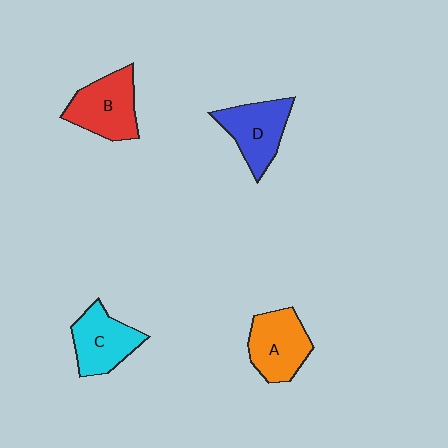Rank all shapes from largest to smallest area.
From largest to smallest: B (red), A (orange), D (blue), C (cyan).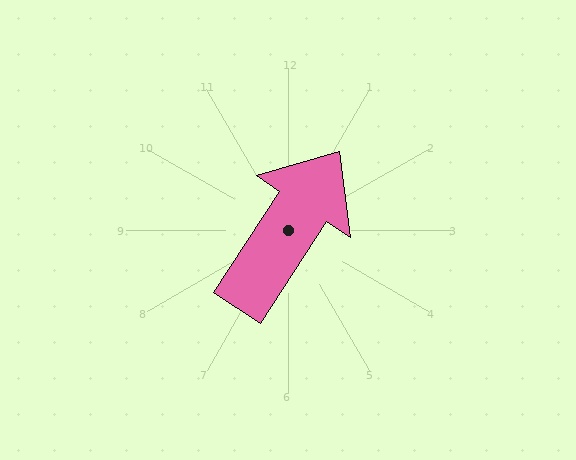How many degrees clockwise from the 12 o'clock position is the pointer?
Approximately 33 degrees.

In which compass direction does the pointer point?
Northeast.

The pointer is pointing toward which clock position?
Roughly 1 o'clock.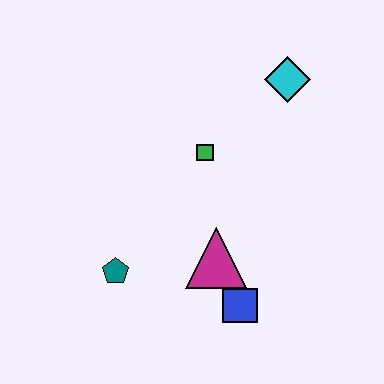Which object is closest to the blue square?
The magenta triangle is closest to the blue square.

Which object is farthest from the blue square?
The cyan diamond is farthest from the blue square.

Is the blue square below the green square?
Yes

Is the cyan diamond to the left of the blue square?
No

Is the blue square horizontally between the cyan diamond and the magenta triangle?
Yes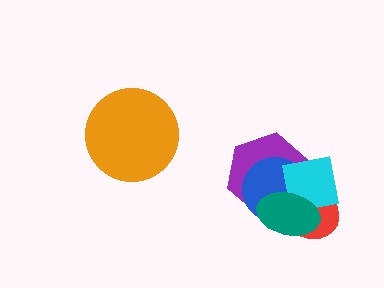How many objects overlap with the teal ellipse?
4 objects overlap with the teal ellipse.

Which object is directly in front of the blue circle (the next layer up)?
The cyan square is directly in front of the blue circle.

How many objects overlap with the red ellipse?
4 objects overlap with the red ellipse.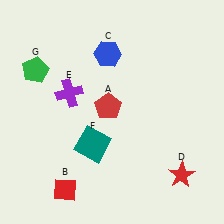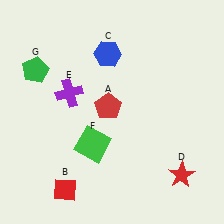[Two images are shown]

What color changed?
The square (F) changed from teal in Image 1 to green in Image 2.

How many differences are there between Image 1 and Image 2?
There is 1 difference between the two images.